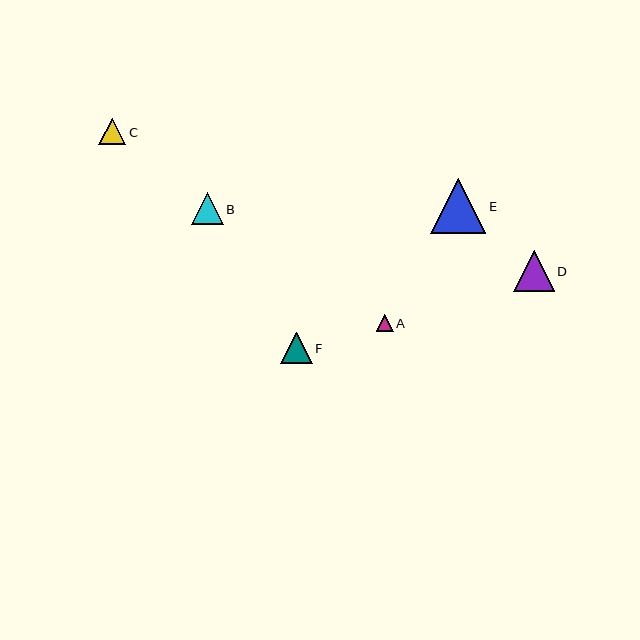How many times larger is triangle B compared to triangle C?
Triangle B is approximately 1.2 times the size of triangle C.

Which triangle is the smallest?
Triangle A is the smallest with a size of approximately 16 pixels.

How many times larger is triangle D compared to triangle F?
Triangle D is approximately 1.3 times the size of triangle F.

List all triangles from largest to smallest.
From largest to smallest: E, D, B, F, C, A.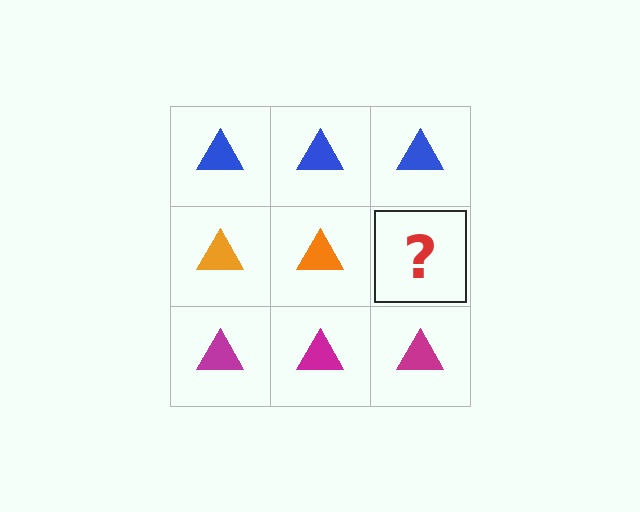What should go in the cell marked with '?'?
The missing cell should contain an orange triangle.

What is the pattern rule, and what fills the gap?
The rule is that each row has a consistent color. The gap should be filled with an orange triangle.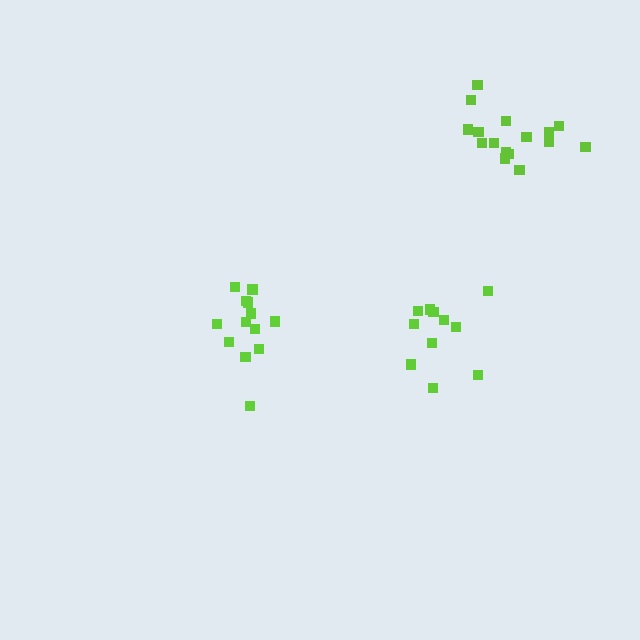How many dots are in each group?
Group 1: 13 dots, Group 2: 11 dots, Group 3: 16 dots (40 total).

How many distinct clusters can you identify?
There are 3 distinct clusters.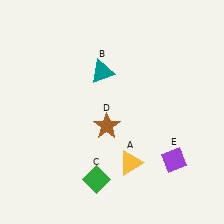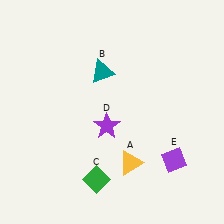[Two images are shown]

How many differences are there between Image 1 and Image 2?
There is 1 difference between the two images.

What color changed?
The star (D) changed from brown in Image 1 to purple in Image 2.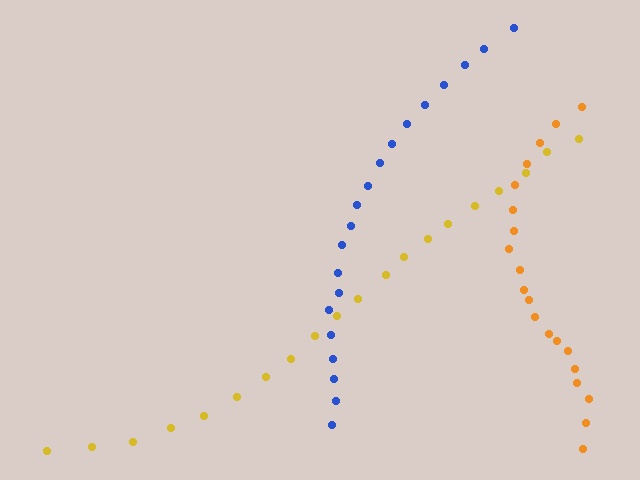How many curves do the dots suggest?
There are 3 distinct paths.